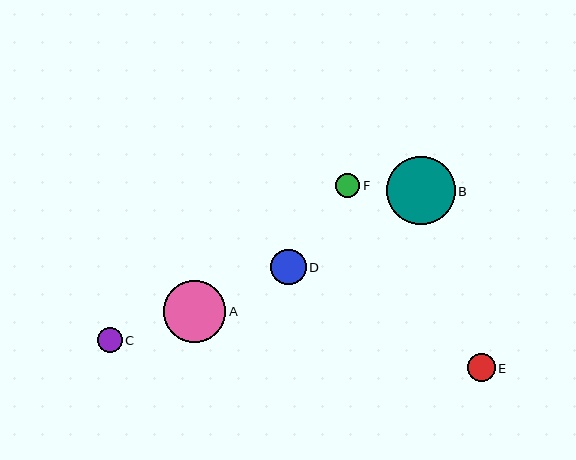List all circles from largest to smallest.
From largest to smallest: B, A, D, E, C, F.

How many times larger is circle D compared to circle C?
Circle D is approximately 1.4 times the size of circle C.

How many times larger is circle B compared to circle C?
Circle B is approximately 2.7 times the size of circle C.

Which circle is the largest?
Circle B is the largest with a size of approximately 68 pixels.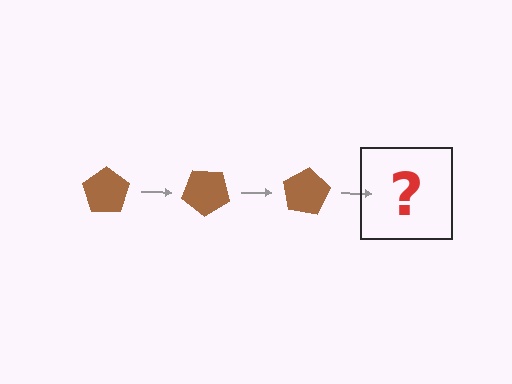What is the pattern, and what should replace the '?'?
The pattern is that the pentagon rotates 40 degrees each step. The '?' should be a brown pentagon rotated 120 degrees.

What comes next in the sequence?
The next element should be a brown pentagon rotated 120 degrees.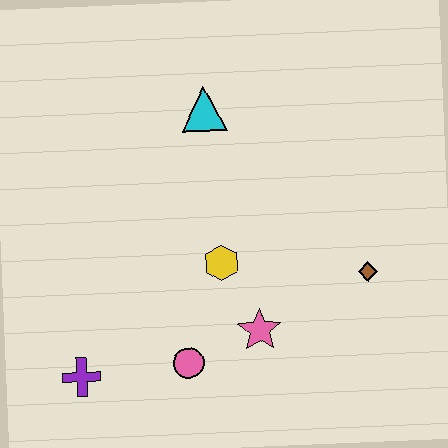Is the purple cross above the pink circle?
No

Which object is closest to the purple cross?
The pink circle is closest to the purple cross.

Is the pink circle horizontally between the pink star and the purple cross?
Yes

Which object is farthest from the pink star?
The cyan triangle is farthest from the pink star.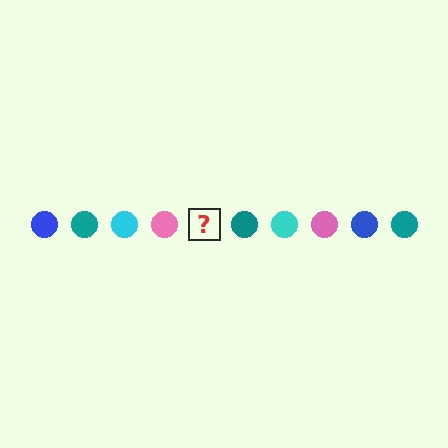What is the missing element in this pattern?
The missing element is a blue circle.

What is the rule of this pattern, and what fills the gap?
The rule is that the pattern cycles through blue, teal, cyan, pink circles. The gap should be filled with a blue circle.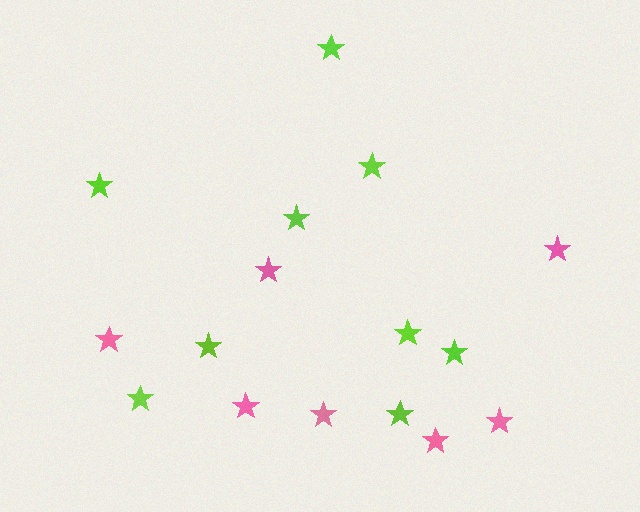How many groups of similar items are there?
There are 2 groups: one group of pink stars (7) and one group of lime stars (9).